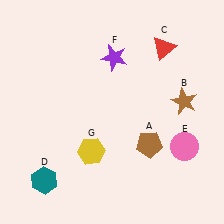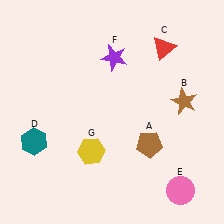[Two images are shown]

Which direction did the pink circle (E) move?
The pink circle (E) moved down.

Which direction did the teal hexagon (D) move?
The teal hexagon (D) moved up.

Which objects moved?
The objects that moved are: the teal hexagon (D), the pink circle (E).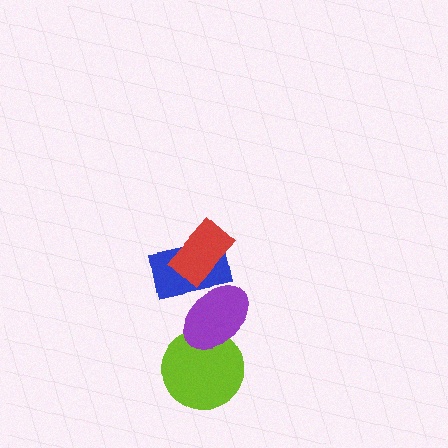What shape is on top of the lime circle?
The purple ellipse is on top of the lime circle.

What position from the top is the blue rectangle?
The blue rectangle is 2nd from the top.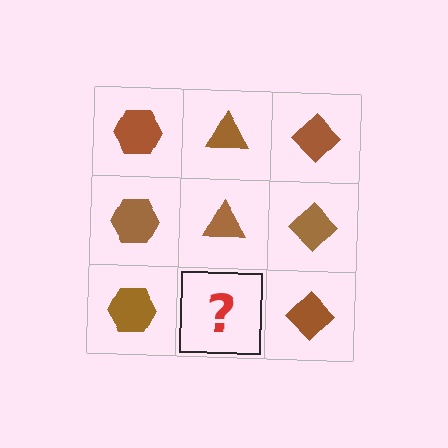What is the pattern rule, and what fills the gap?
The rule is that each column has a consistent shape. The gap should be filled with a brown triangle.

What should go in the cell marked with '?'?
The missing cell should contain a brown triangle.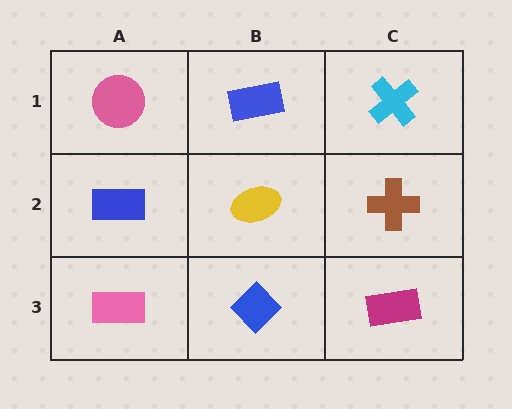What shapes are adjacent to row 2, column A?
A pink circle (row 1, column A), a pink rectangle (row 3, column A), a yellow ellipse (row 2, column B).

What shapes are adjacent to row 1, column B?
A yellow ellipse (row 2, column B), a pink circle (row 1, column A), a cyan cross (row 1, column C).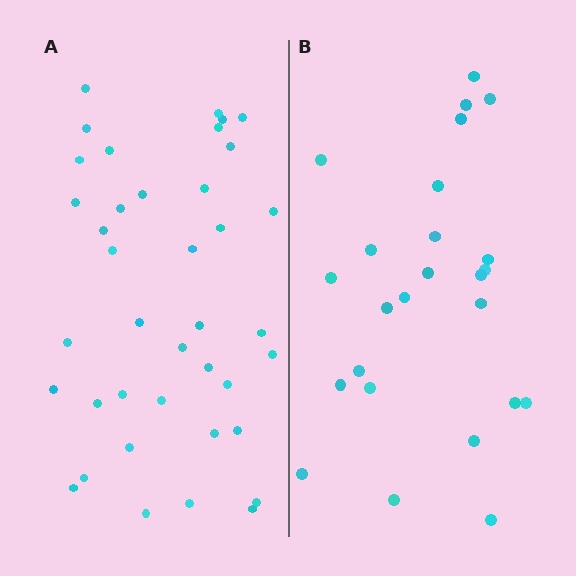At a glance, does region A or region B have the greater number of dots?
Region A (the left region) has more dots.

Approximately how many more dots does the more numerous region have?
Region A has approximately 15 more dots than region B.